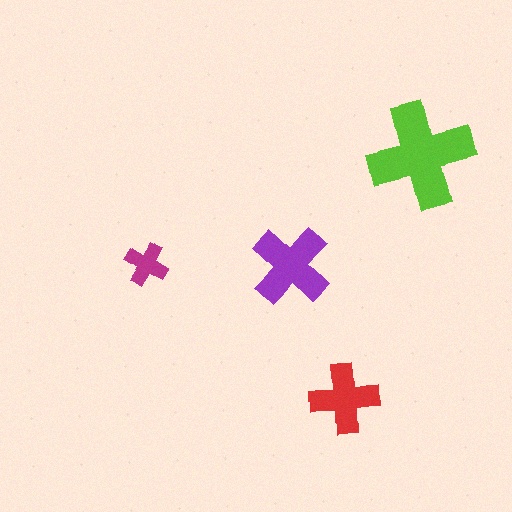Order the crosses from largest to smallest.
the lime one, the purple one, the red one, the magenta one.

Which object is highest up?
The lime cross is topmost.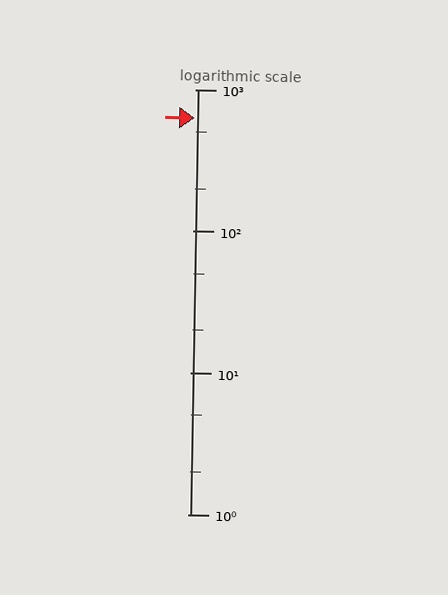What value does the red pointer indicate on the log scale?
The pointer indicates approximately 630.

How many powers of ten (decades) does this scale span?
The scale spans 3 decades, from 1 to 1000.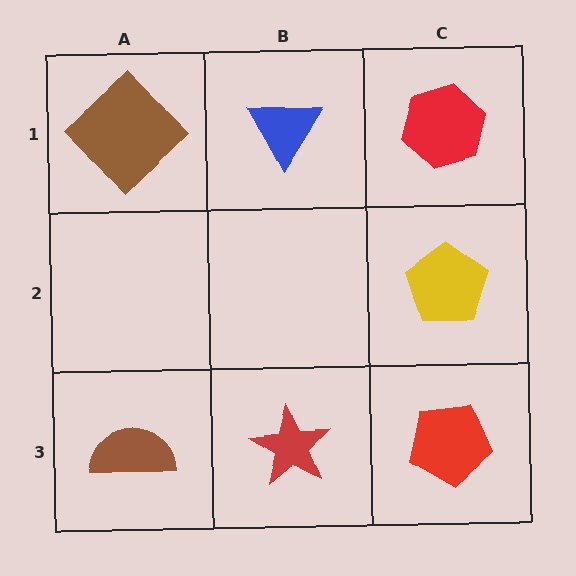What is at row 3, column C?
A red pentagon.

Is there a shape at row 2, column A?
No, that cell is empty.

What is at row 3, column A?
A brown semicircle.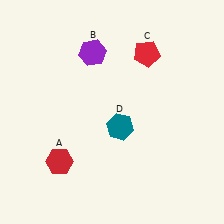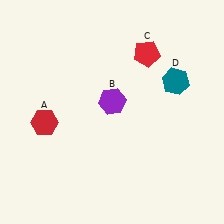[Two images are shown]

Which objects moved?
The objects that moved are: the red hexagon (A), the purple hexagon (B), the teal hexagon (D).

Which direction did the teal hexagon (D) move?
The teal hexagon (D) moved right.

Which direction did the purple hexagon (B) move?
The purple hexagon (B) moved down.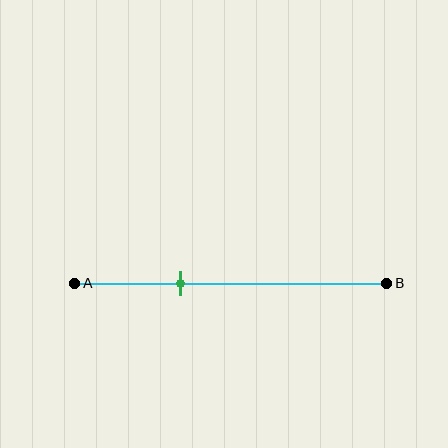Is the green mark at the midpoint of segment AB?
No, the mark is at about 35% from A, not at the 50% midpoint.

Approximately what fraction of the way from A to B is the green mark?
The green mark is approximately 35% of the way from A to B.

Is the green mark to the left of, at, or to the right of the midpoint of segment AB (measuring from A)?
The green mark is to the left of the midpoint of segment AB.